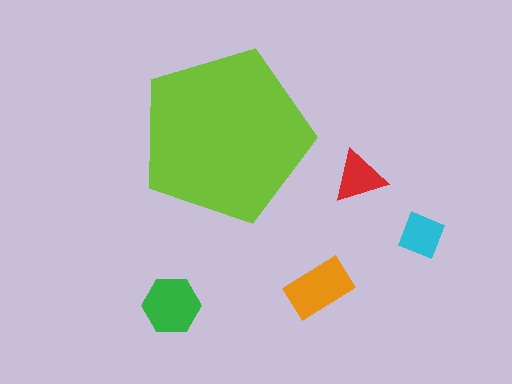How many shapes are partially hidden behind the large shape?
0 shapes are partially hidden.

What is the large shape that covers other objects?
A lime pentagon.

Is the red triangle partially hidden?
No, the red triangle is fully visible.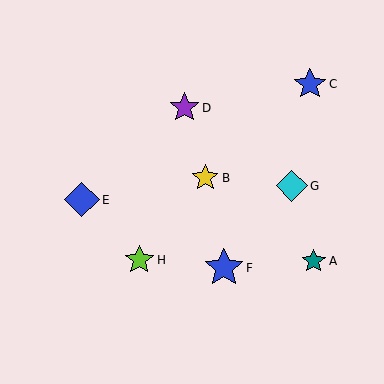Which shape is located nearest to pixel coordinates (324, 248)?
The teal star (labeled A) at (314, 261) is nearest to that location.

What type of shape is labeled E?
Shape E is a blue diamond.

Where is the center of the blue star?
The center of the blue star is at (224, 268).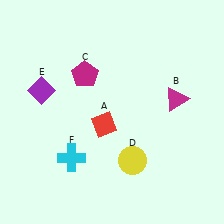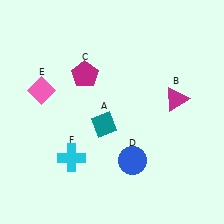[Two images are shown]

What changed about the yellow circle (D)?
In Image 1, D is yellow. In Image 2, it changed to blue.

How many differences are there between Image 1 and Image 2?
There are 3 differences between the two images.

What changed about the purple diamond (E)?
In Image 1, E is purple. In Image 2, it changed to pink.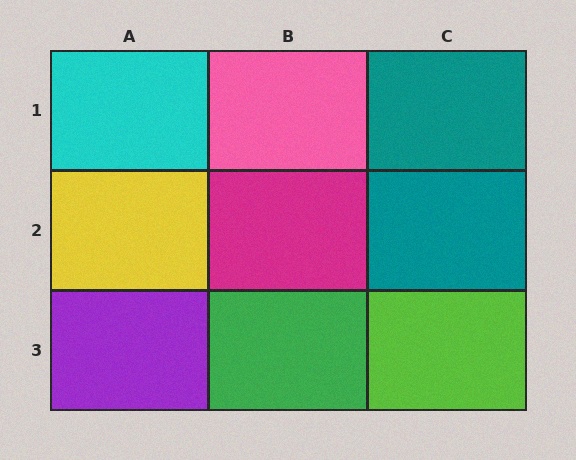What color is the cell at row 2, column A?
Yellow.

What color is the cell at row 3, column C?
Lime.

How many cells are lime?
1 cell is lime.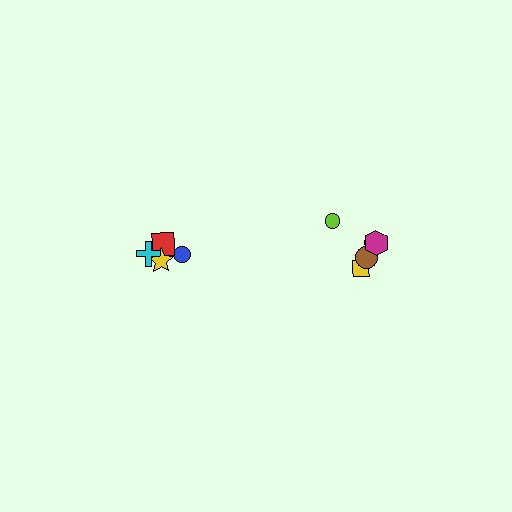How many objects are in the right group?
There are 6 objects.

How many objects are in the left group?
There are 4 objects.